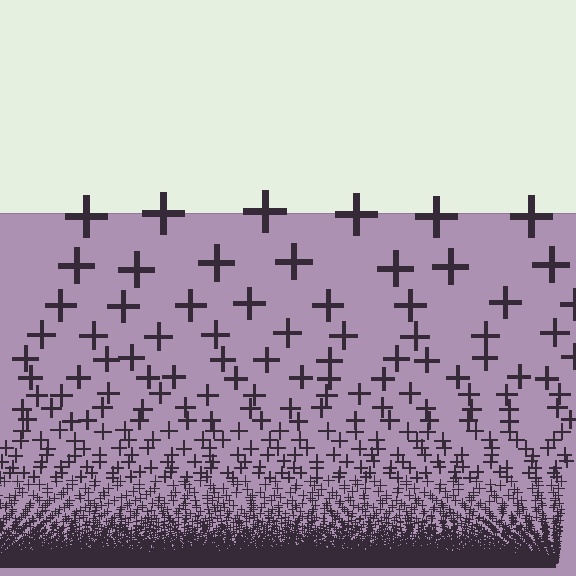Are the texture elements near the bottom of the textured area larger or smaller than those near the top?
Smaller. The gradient is inverted — elements near the bottom are smaller and denser.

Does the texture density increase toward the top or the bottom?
Density increases toward the bottom.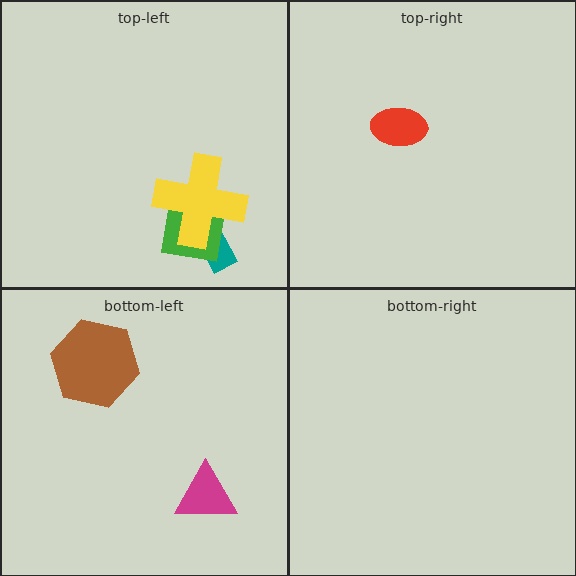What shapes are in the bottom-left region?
The brown hexagon, the magenta triangle.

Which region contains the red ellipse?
The top-right region.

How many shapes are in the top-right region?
1.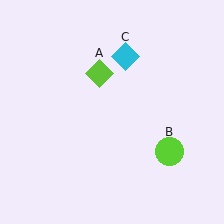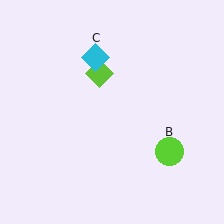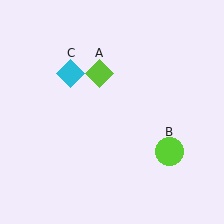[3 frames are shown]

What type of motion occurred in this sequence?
The cyan diamond (object C) rotated counterclockwise around the center of the scene.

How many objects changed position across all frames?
1 object changed position: cyan diamond (object C).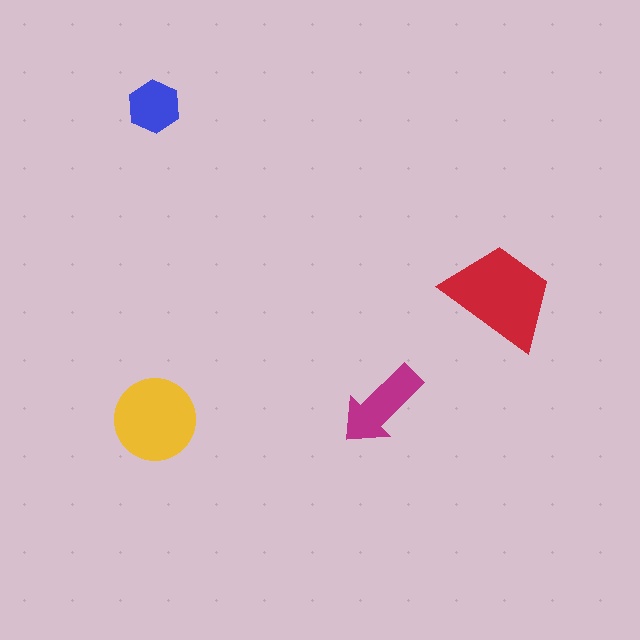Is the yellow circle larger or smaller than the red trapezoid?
Smaller.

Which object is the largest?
The red trapezoid.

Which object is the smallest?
The blue hexagon.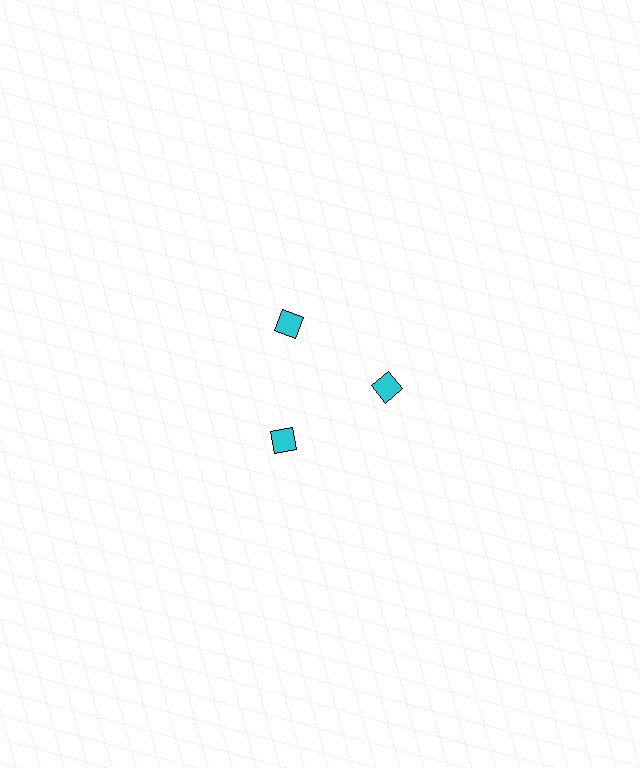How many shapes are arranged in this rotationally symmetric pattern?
There are 3 shapes, arranged in 3 groups of 1.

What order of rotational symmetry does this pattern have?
This pattern has 3-fold rotational symmetry.